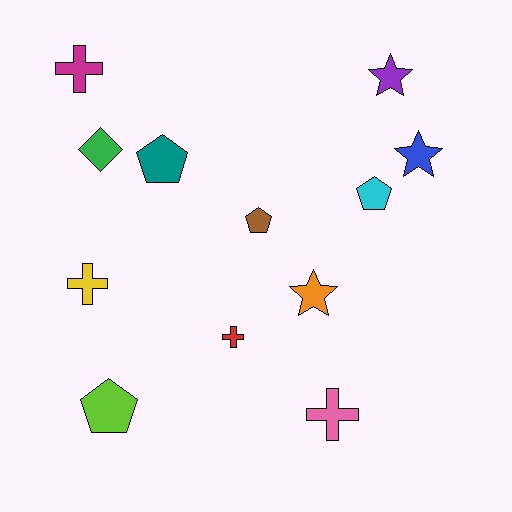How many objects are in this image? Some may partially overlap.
There are 12 objects.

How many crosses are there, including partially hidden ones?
There are 4 crosses.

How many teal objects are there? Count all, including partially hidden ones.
There is 1 teal object.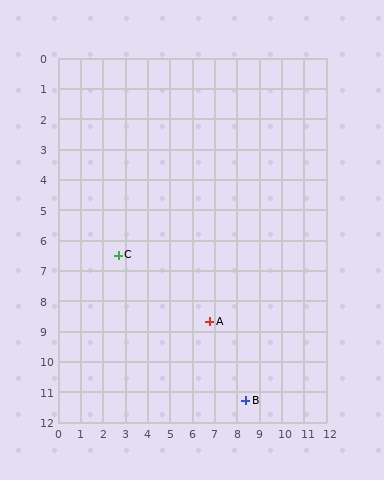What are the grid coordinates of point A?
Point A is at approximately (6.8, 8.7).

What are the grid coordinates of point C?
Point C is at approximately (2.7, 6.5).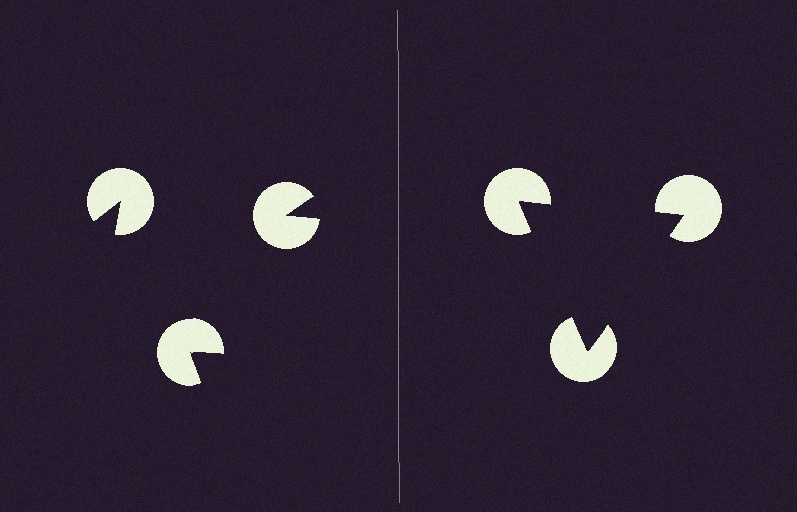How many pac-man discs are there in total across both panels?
6 — 3 on each side.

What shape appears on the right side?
An illusory triangle.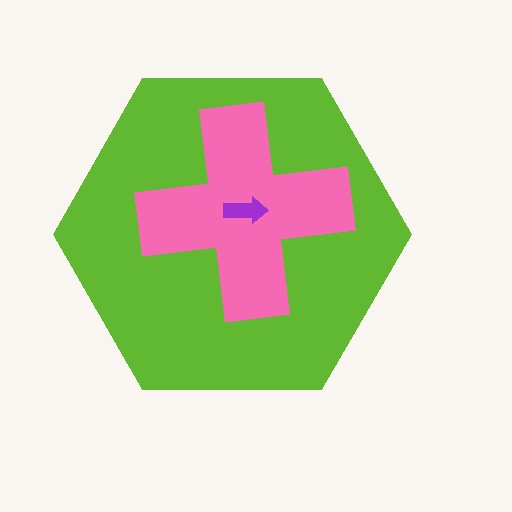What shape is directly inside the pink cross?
The purple arrow.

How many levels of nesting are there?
3.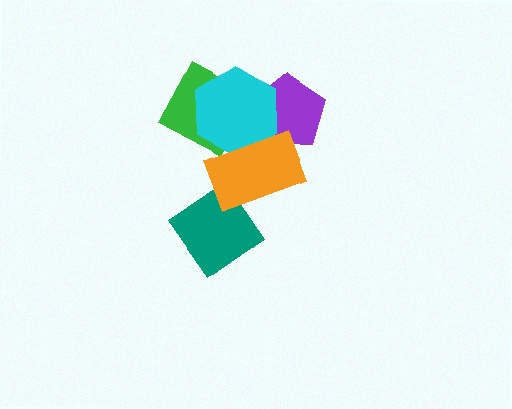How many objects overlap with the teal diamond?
1 object overlaps with the teal diamond.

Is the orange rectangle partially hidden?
No, no other shape covers it.